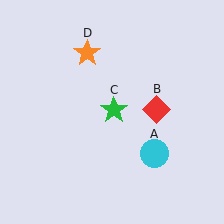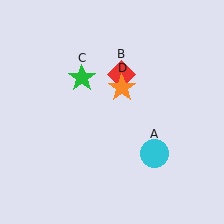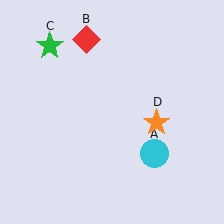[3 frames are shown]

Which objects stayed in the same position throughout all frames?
Cyan circle (object A) remained stationary.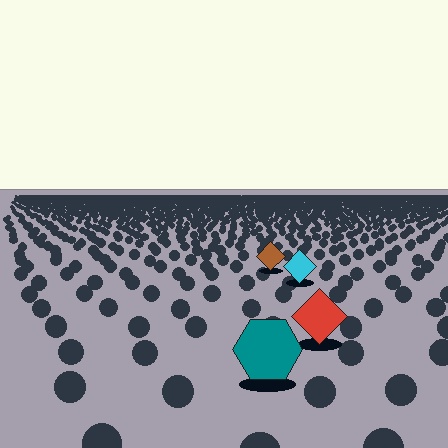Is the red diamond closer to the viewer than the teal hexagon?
No. The teal hexagon is closer — you can tell from the texture gradient: the ground texture is coarser near it.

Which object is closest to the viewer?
The teal hexagon is closest. The texture marks near it are larger and more spread out.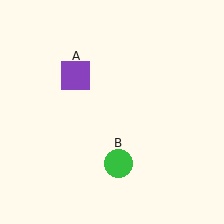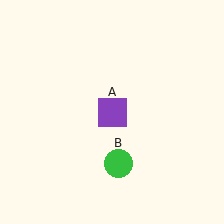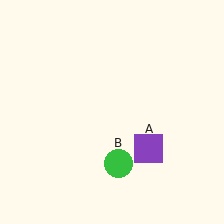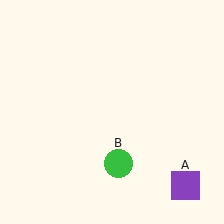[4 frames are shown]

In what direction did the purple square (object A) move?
The purple square (object A) moved down and to the right.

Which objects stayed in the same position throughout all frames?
Green circle (object B) remained stationary.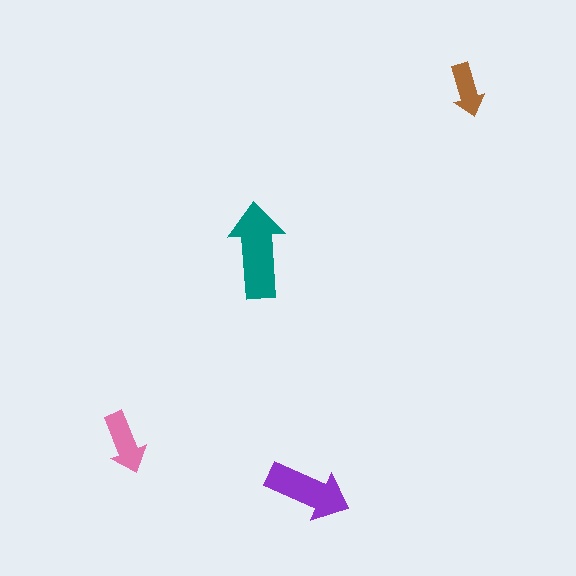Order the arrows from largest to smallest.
the teal one, the purple one, the pink one, the brown one.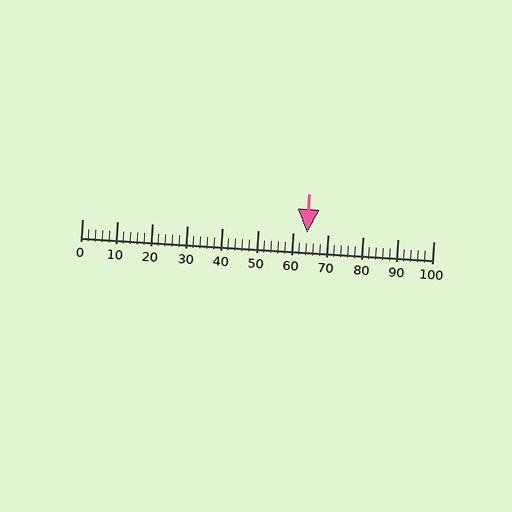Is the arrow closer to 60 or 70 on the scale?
The arrow is closer to 60.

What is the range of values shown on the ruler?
The ruler shows values from 0 to 100.